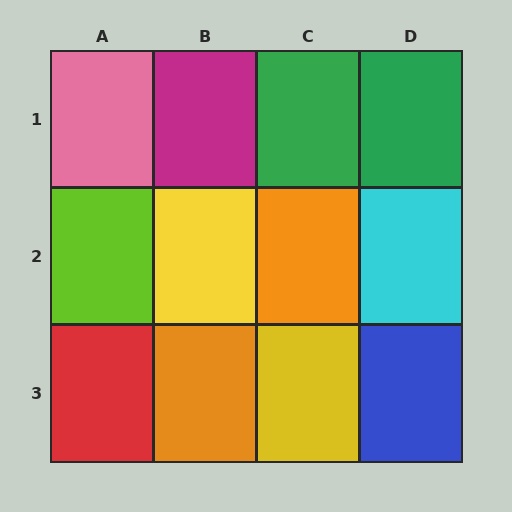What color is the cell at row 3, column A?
Red.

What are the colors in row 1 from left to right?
Pink, magenta, green, green.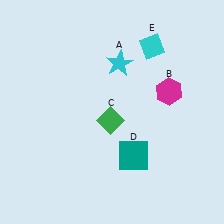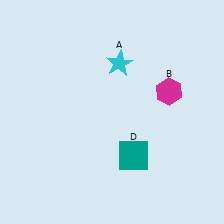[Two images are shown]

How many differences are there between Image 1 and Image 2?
There are 2 differences between the two images.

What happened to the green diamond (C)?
The green diamond (C) was removed in Image 2. It was in the bottom-left area of Image 1.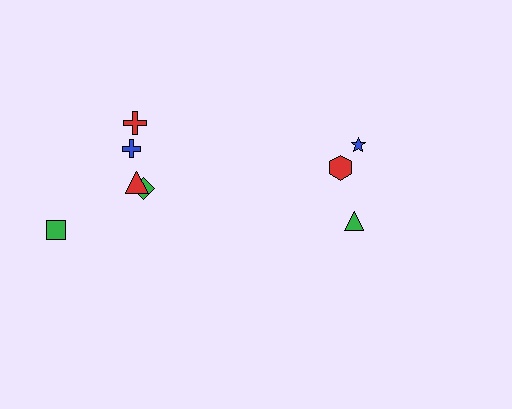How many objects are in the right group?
There are 3 objects.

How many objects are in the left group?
There are 5 objects.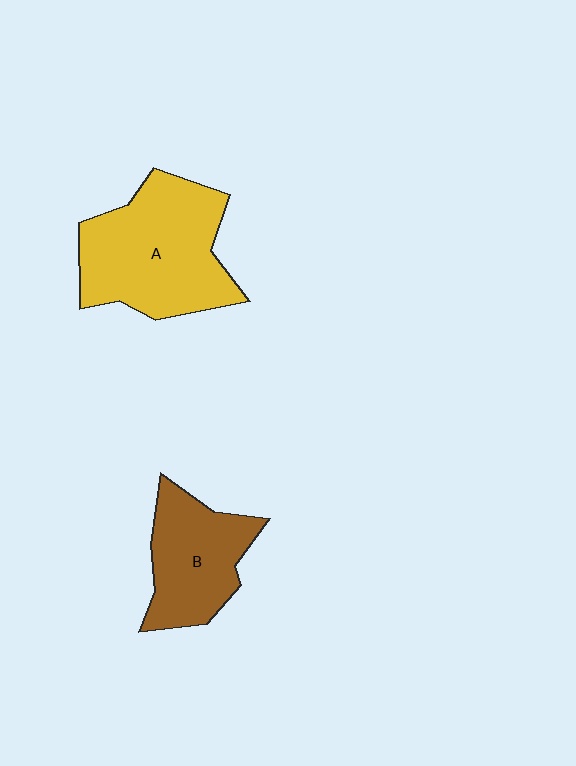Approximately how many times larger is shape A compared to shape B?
Approximately 1.5 times.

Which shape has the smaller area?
Shape B (brown).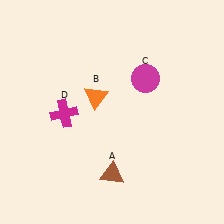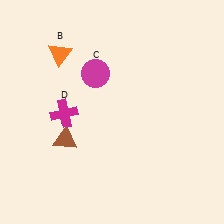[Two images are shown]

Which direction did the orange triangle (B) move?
The orange triangle (B) moved up.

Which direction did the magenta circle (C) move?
The magenta circle (C) moved left.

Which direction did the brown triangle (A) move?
The brown triangle (A) moved left.